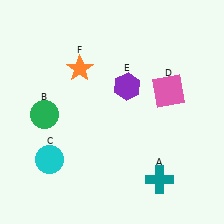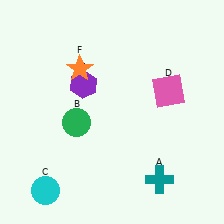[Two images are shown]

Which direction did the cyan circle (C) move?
The cyan circle (C) moved down.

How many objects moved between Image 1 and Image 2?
3 objects moved between the two images.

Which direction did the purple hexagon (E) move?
The purple hexagon (E) moved left.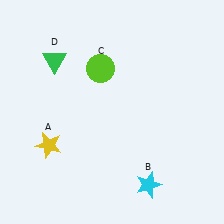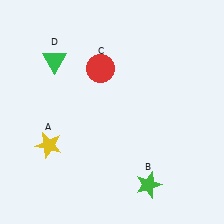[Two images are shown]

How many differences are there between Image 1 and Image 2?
There are 2 differences between the two images.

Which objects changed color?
B changed from cyan to green. C changed from lime to red.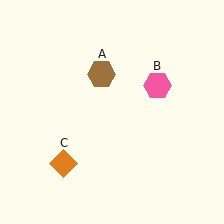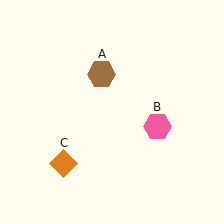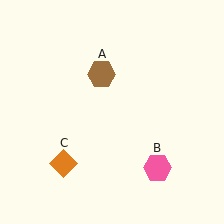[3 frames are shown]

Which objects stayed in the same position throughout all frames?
Brown hexagon (object A) and orange diamond (object C) remained stationary.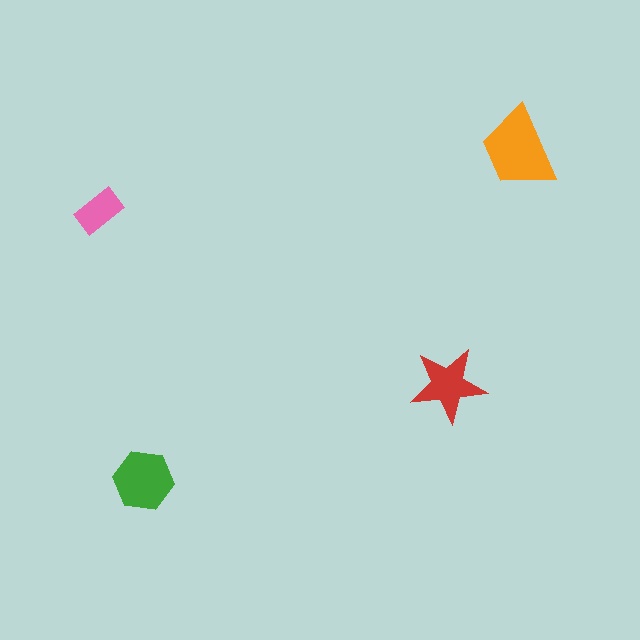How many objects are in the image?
There are 4 objects in the image.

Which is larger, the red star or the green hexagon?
The green hexagon.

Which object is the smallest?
The pink rectangle.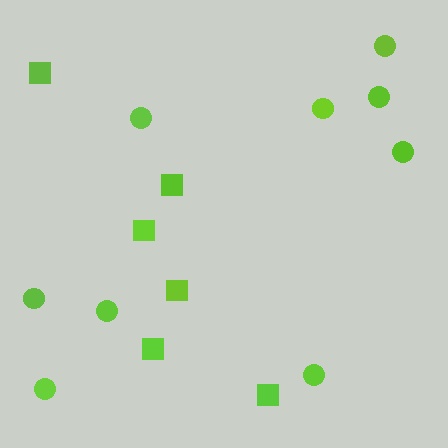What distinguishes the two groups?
There are 2 groups: one group of squares (6) and one group of circles (9).